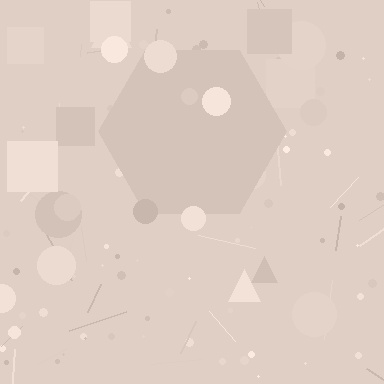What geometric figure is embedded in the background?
A hexagon is embedded in the background.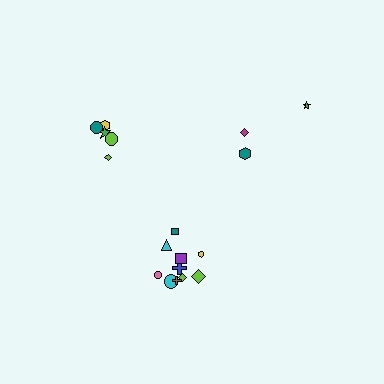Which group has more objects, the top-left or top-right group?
The top-left group.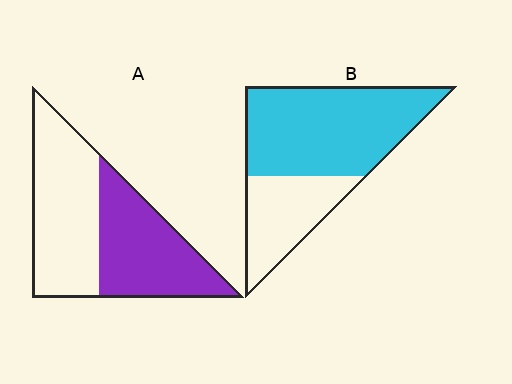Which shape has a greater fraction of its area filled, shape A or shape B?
Shape B.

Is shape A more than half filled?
Roughly half.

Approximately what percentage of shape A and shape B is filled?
A is approximately 45% and B is approximately 65%.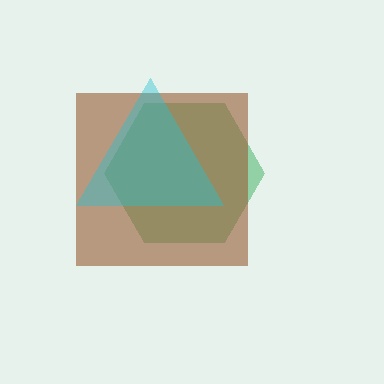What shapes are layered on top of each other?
The layered shapes are: a green hexagon, a brown square, a cyan triangle.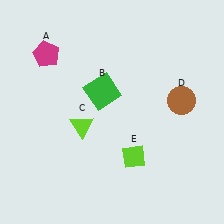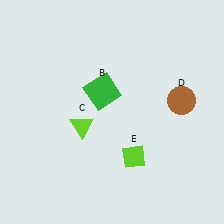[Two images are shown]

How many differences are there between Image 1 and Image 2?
There is 1 difference between the two images.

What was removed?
The magenta pentagon (A) was removed in Image 2.